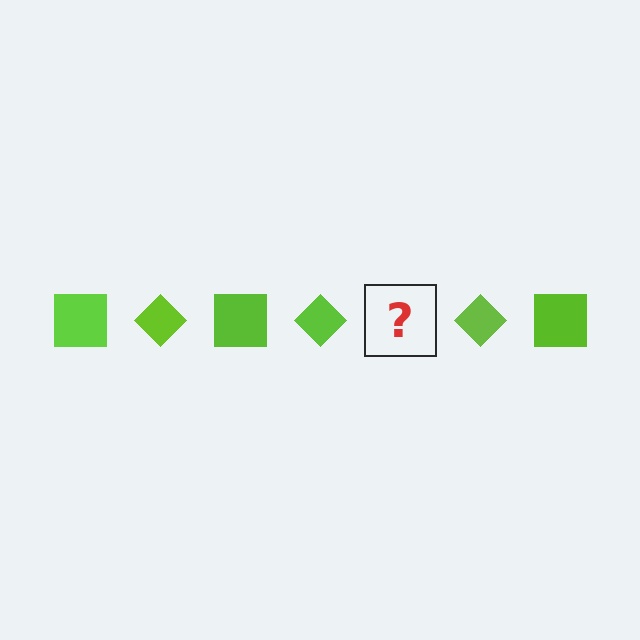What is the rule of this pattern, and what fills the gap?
The rule is that the pattern cycles through square, diamond shapes in lime. The gap should be filled with a lime square.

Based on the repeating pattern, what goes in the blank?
The blank should be a lime square.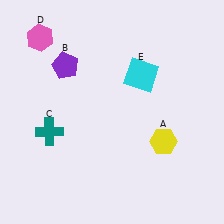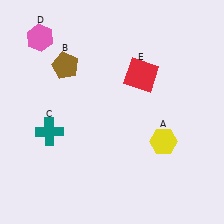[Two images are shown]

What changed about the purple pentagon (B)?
In Image 1, B is purple. In Image 2, it changed to brown.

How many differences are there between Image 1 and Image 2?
There are 2 differences between the two images.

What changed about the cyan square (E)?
In Image 1, E is cyan. In Image 2, it changed to red.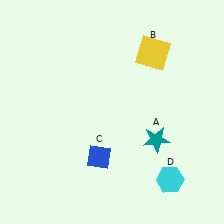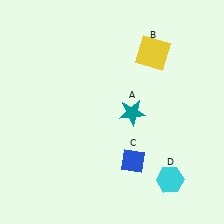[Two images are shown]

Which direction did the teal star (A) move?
The teal star (A) moved up.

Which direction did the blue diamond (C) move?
The blue diamond (C) moved right.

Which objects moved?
The objects that moved are: the teal star (A), the blue diamond (C).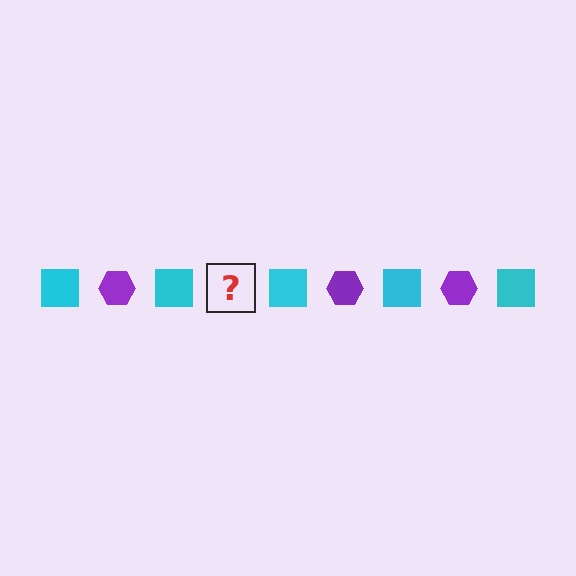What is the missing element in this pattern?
The missing element is a purple hexagon.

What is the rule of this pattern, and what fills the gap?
The rule is that the pattern alternates between cyan square and purple hexagon. The gap should be filled with a purple hexagon.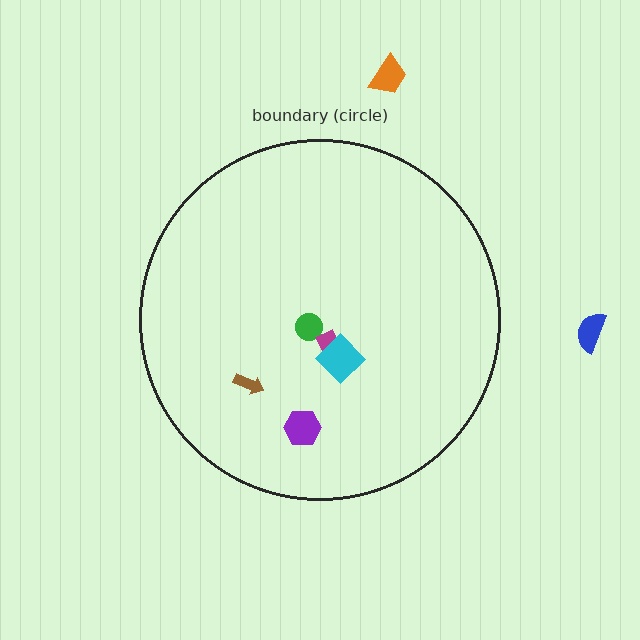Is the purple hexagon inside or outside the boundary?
Inside.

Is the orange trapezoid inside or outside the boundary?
Outside.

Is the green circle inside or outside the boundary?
Inside.